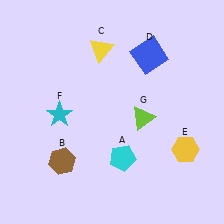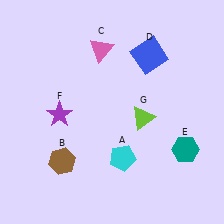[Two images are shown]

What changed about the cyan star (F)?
In Image 1, F is cyan. In Image 2, it changed to purple.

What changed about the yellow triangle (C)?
In Image 1, C is yellow. In Image 2, it changed to pink.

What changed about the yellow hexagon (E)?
In Image 1, E is yellow. In Image 2, it changed to teal.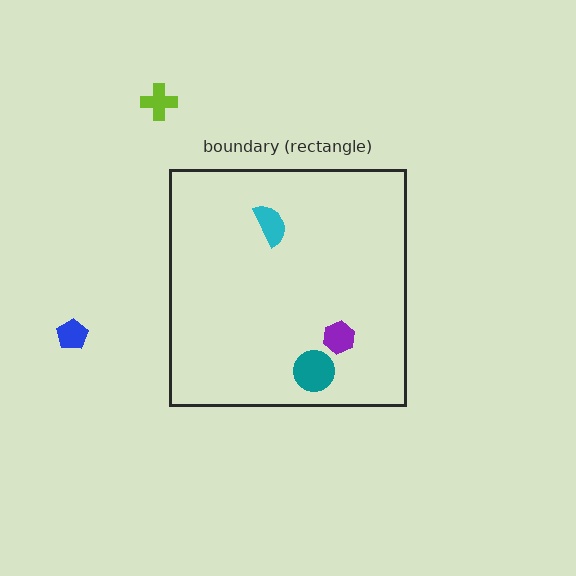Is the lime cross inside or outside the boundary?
Outside.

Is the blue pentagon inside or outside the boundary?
Outside.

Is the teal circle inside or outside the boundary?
Inside.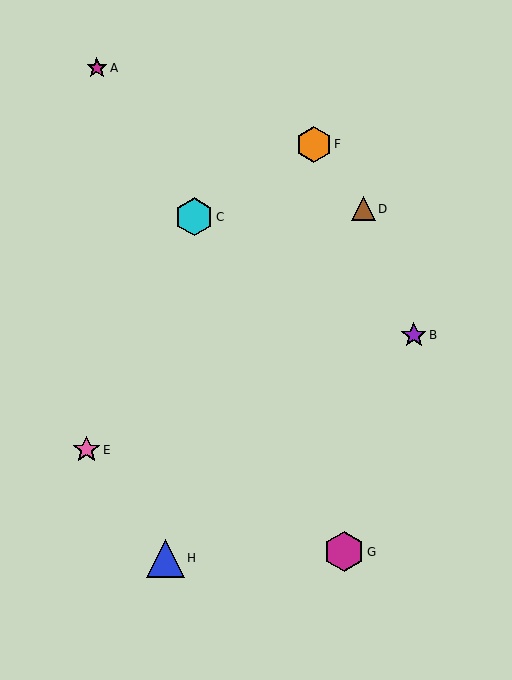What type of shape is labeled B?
Shape B is a purple star.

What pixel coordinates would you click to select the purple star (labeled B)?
Click at (414, 335) to select the purple star B.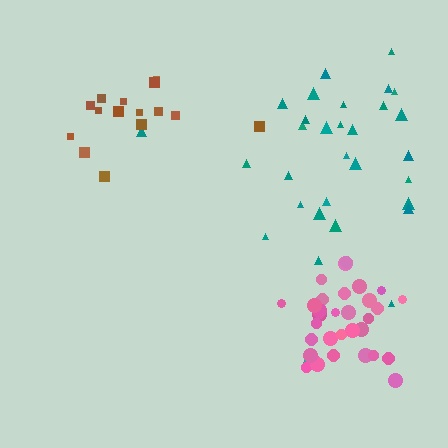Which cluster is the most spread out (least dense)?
Teal.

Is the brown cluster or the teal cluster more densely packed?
Brown.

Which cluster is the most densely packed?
Pink.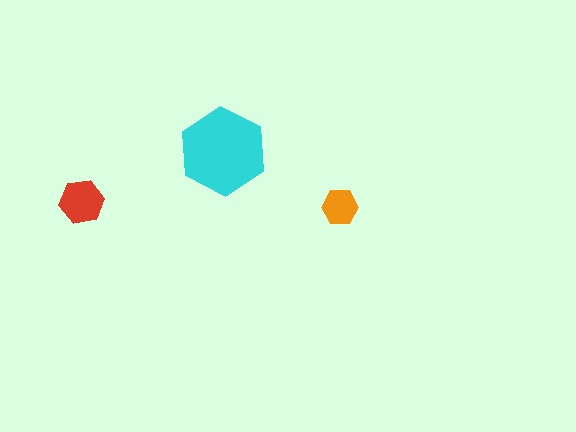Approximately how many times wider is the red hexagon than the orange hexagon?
About 1.5 times wider.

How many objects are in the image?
There are 3 objects in the image.